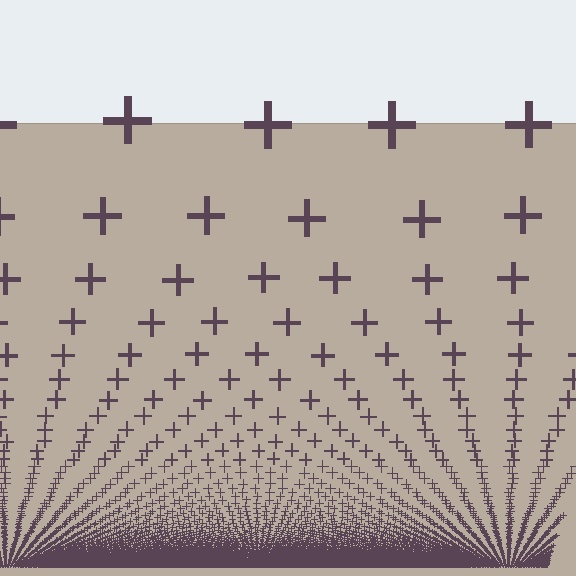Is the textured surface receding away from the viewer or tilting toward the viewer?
The surface appears to tilt toward the viewer. Texture elements get larger and sparser toward the top.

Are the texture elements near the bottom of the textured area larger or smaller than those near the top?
Smaller. The gradient is inverted — elements near the bottom are smaller and denser.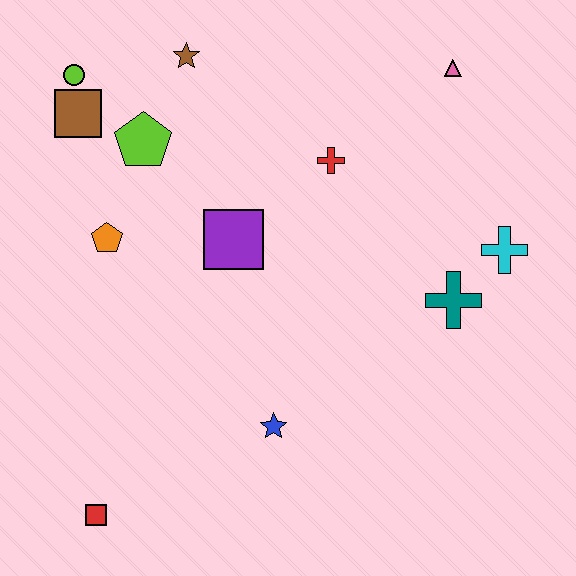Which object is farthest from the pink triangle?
The red square is farthest from the pink triangle.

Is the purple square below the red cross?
Yes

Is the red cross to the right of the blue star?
Yes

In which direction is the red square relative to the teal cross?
The red square is to the left of the teal cross.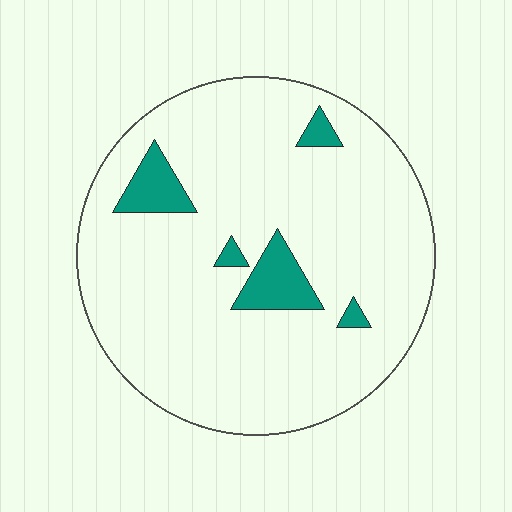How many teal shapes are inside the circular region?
5.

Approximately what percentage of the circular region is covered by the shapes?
Approximately 10%.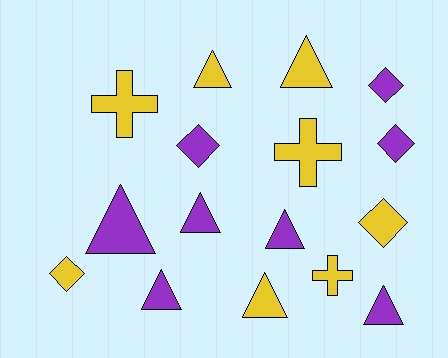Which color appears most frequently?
Yellow, with 8 objects.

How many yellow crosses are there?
There are 3 yellow crosses.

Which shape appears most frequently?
Triangle, with 8 objects.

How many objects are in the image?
There are 16 objects.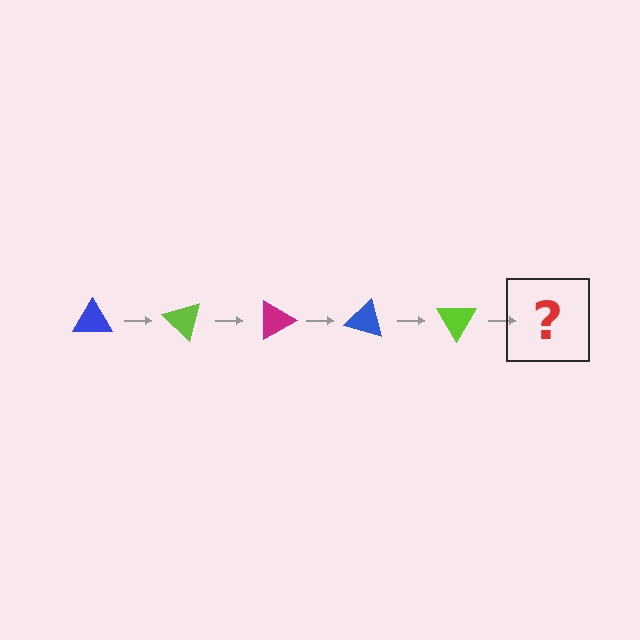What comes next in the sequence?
The next element should be a magenta triangle, rotated 225 degrees from the start.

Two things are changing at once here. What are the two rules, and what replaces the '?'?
The two rules are that it rotates 45 degrees each step and the color cycles through blue, lime, and magenta. The '?' should be a magenta triangle, rotated 225 degrees from the start.